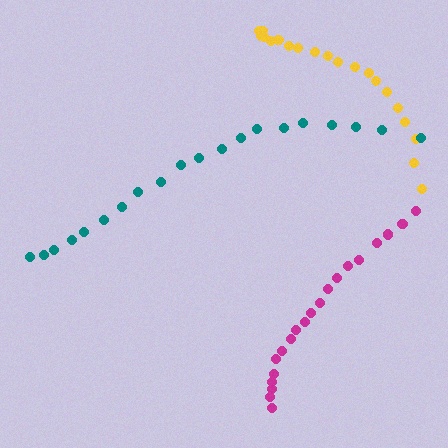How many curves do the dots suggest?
There are 3 distinct paths.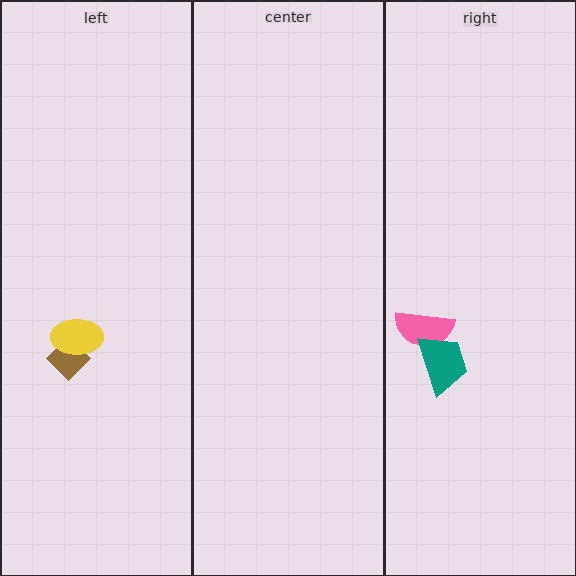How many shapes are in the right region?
2.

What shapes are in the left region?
The brown diamond, the yellow ellipse.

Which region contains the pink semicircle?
The right region.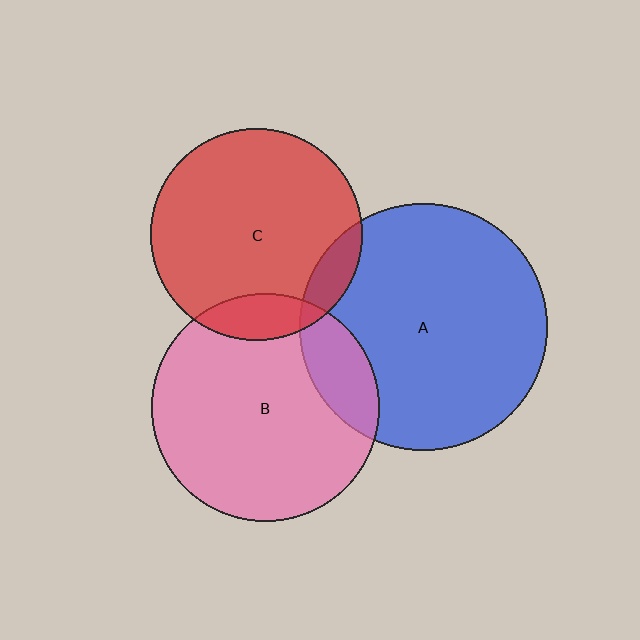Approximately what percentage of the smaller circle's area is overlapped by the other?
Approximately 10%.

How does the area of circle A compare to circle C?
Approximately 1.4 times.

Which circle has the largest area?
Circle A (blue).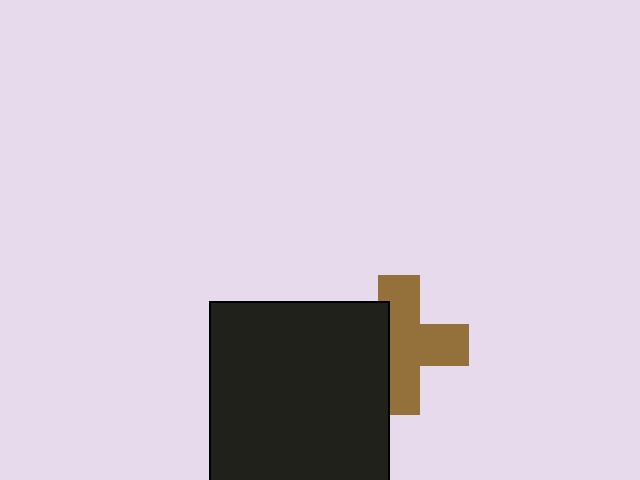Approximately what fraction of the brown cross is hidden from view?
Roughly 34% of the brown cross is hidden behind the black square.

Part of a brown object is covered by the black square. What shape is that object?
It is a cross.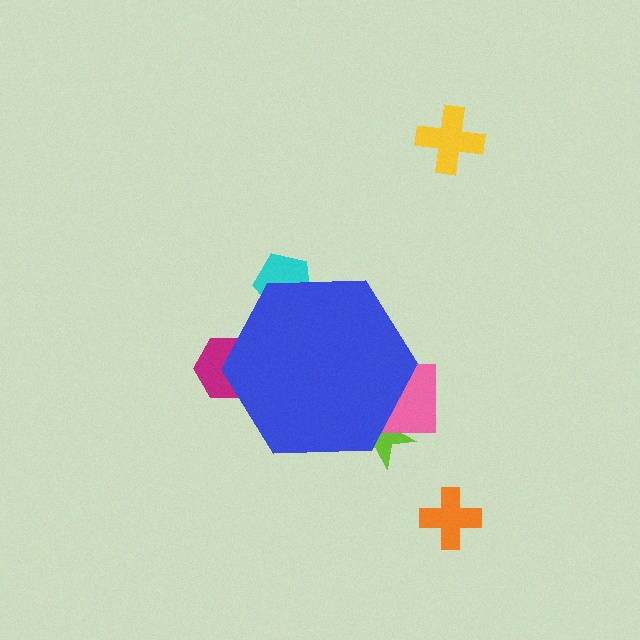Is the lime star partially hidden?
Yes, the lime star is partially hidden behind the blue hexagon.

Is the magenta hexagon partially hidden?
Yes, the magenta hexagon is partially hidden behind the blue hexagon.